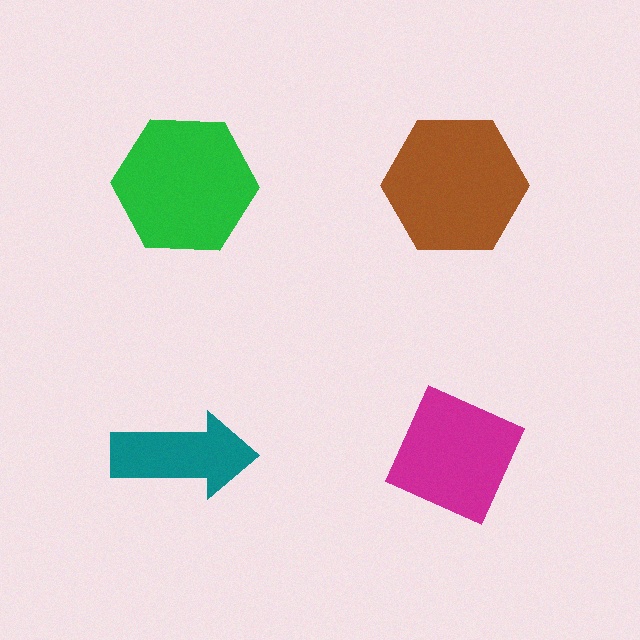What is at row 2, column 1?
A teal arrow.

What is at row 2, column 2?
A magenta diamond.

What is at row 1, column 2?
A brown hexagon.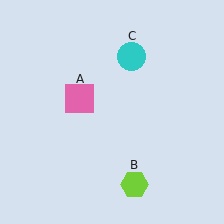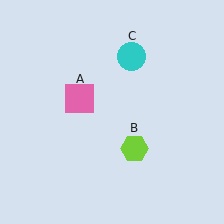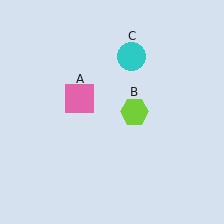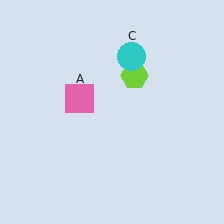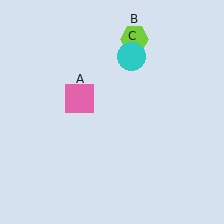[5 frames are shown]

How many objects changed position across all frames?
1 object changed position: lime hexagon (object B).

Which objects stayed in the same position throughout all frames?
Pink square (object A) and cyan circle (object C) remained stationary.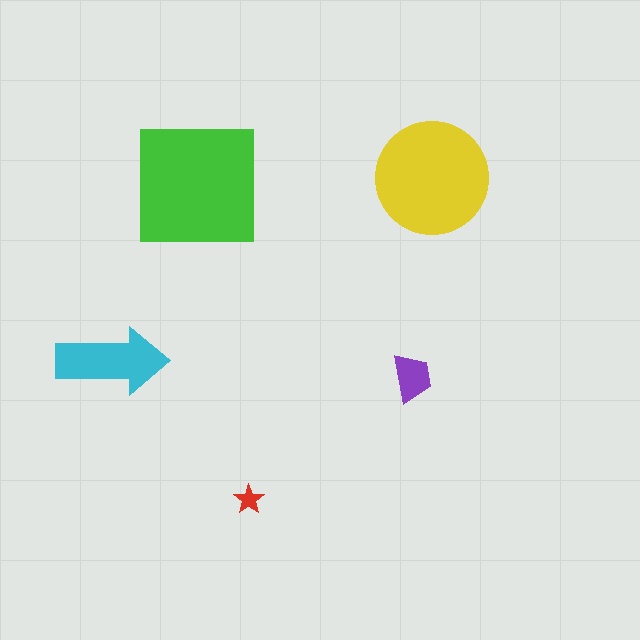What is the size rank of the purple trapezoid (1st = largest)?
4th.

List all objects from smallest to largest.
The red star, the purple trapezoid, the cyan arrow, the yellow circle, the green square.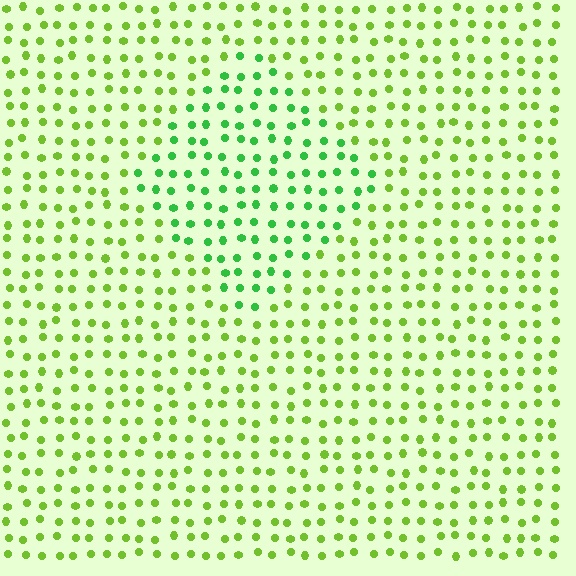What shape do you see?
I see a diamond.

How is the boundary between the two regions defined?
The boundary is defined purely by a slight shift in hue (about 35 degrees). Spacing, size, and orientation are identical on both sides.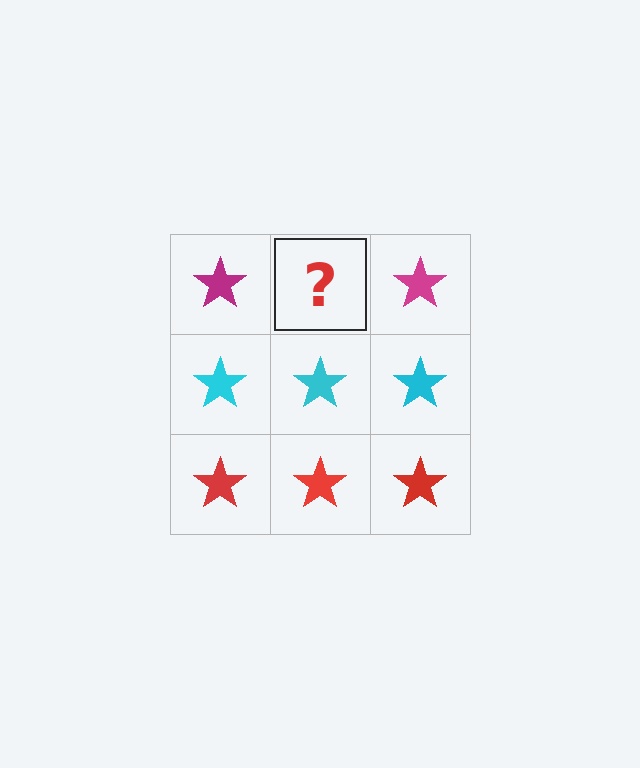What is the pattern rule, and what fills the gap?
The rule is that each row has a consistent color. The gap should be filled with a magenta star.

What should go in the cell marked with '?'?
The missing cell should contain a magenta star.